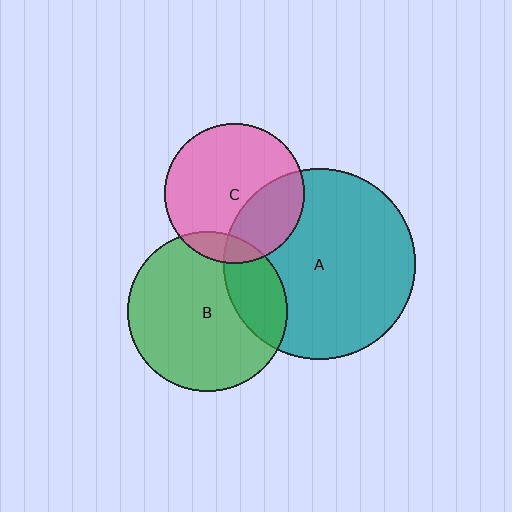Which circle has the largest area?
Circle A (teal).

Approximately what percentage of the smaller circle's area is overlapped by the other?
Approximately 25%.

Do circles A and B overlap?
Yes.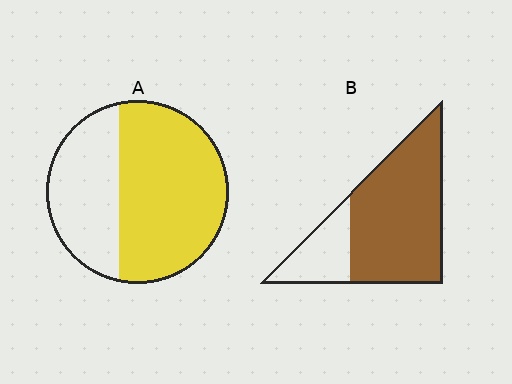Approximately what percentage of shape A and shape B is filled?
A is approximately 65% and B is approximately 75%.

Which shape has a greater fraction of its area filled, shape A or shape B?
Shape B.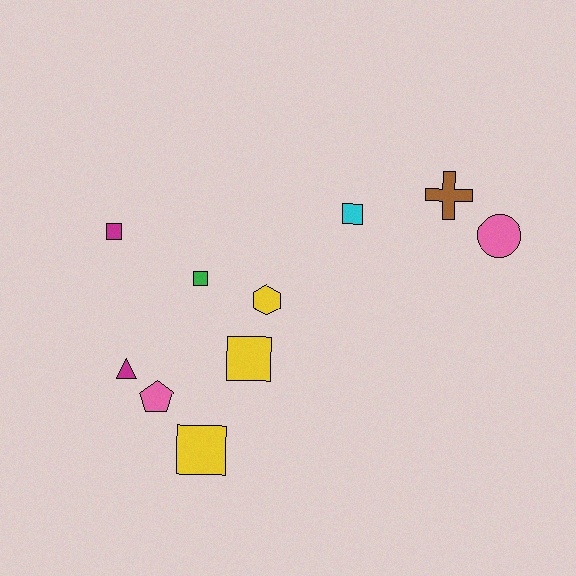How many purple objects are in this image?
There are no purple objects.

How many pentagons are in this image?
There is 1 pentagon.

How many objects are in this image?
There are 10 objects.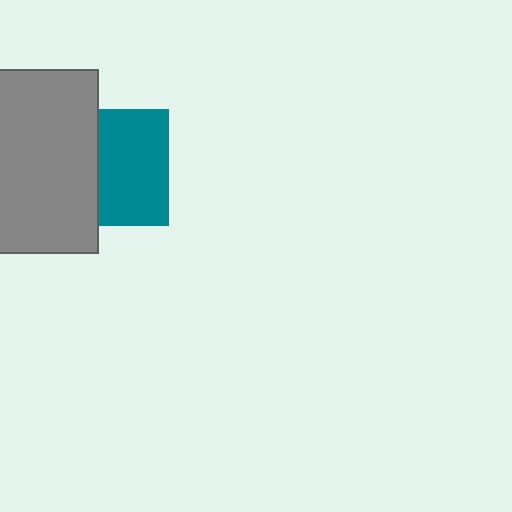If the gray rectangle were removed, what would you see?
You would see the complete teal square.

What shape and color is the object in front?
The object in front is a gray rectangle.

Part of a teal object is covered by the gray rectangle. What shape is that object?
It is a square.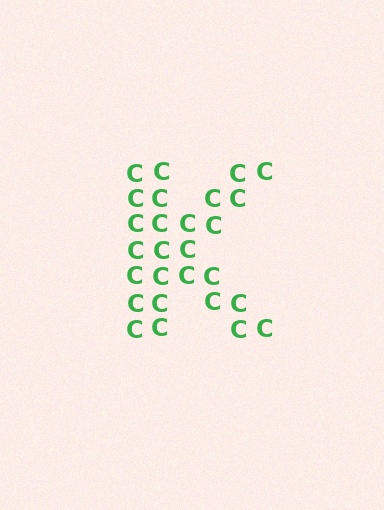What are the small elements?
The small elements are letter C's.